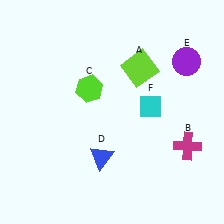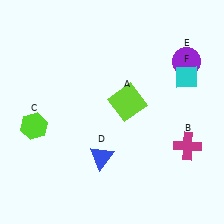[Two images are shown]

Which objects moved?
The objects that moved are: the lime square (A), the lime hexagon (C), the cyan diamond (F).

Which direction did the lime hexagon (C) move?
The lime hexagon (C) moved left.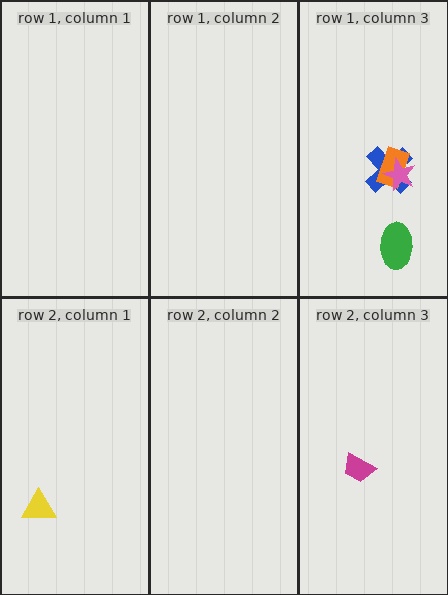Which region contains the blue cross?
The row 1, column 3 region.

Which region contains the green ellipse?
The row 1, column 3 region.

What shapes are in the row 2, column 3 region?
The magenta trapezoid.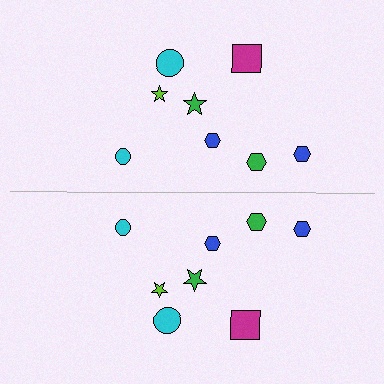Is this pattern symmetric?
Yes, this pattern has bilateral (reflection) symmetry.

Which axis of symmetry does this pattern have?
The pattern has a horizontal axis of symmetry running through the center of the image.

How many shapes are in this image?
There are 16 shapes in this image.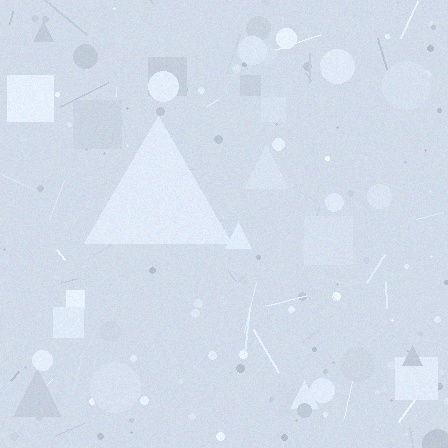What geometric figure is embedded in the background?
A triangle is embedded in the background.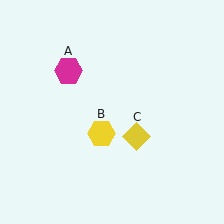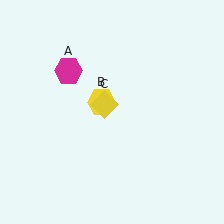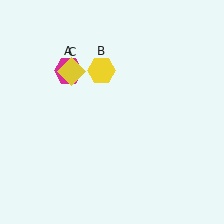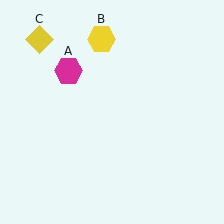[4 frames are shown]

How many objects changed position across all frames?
2 objects changed position: yellow hexagon (object B), yellow diamond (object C).